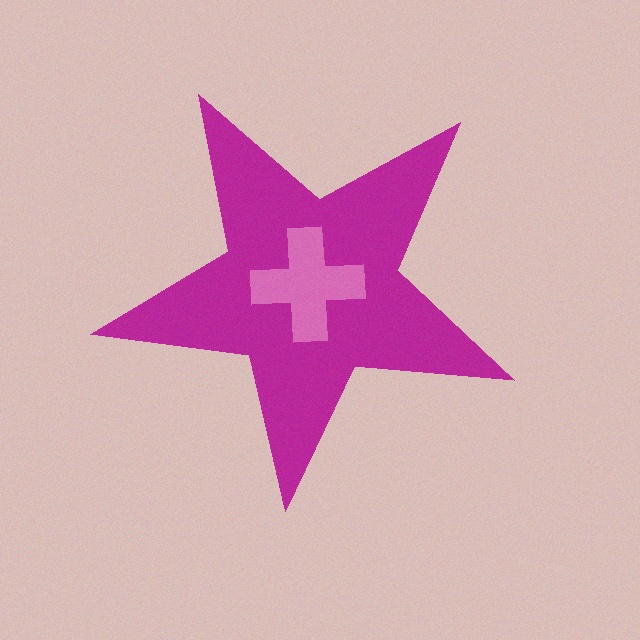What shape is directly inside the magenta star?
The pink cross.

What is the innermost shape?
The pink cross.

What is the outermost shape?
The magenta star.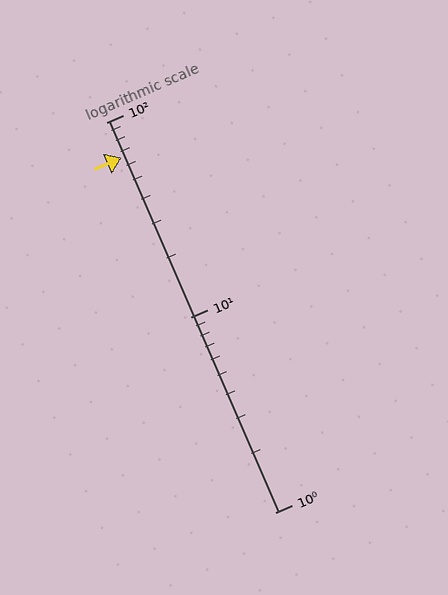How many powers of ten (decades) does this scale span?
The scale spans 2 decades, from 1 to 100.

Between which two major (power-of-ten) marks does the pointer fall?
The pointer is between 10 and 100.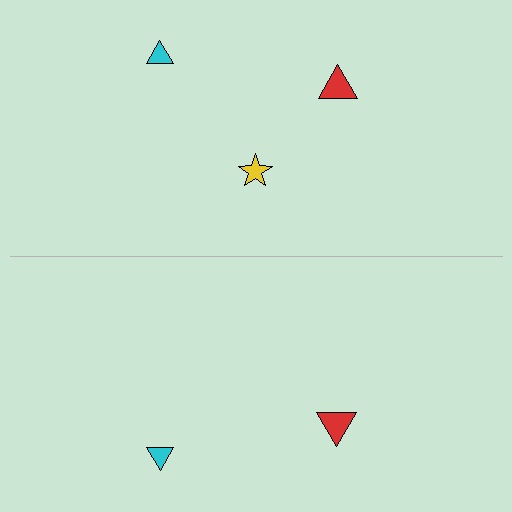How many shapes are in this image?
There are 5 shapes in this image.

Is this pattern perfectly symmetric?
No, the pattern is not perfectly symmetric. A yellow star is missing from the bottom side.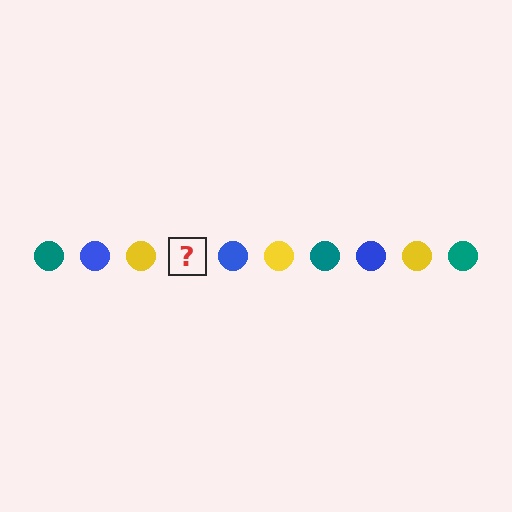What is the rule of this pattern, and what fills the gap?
The rule is that the pattern cycles through teal, blue, yellow circles. The gap should be filled with a teal circle.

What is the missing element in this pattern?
The missing element is a teal circle.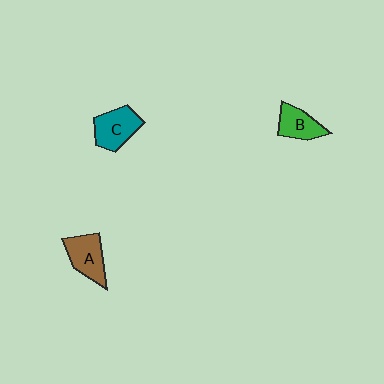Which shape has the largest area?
Shape C (teal).